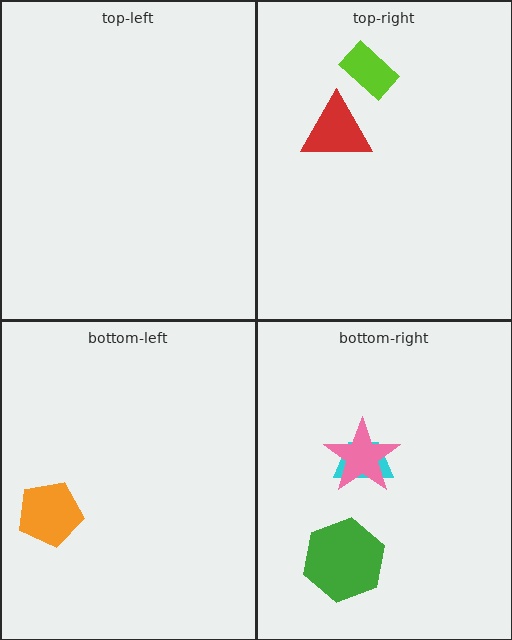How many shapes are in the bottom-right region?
3.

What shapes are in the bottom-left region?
The orange pentagon.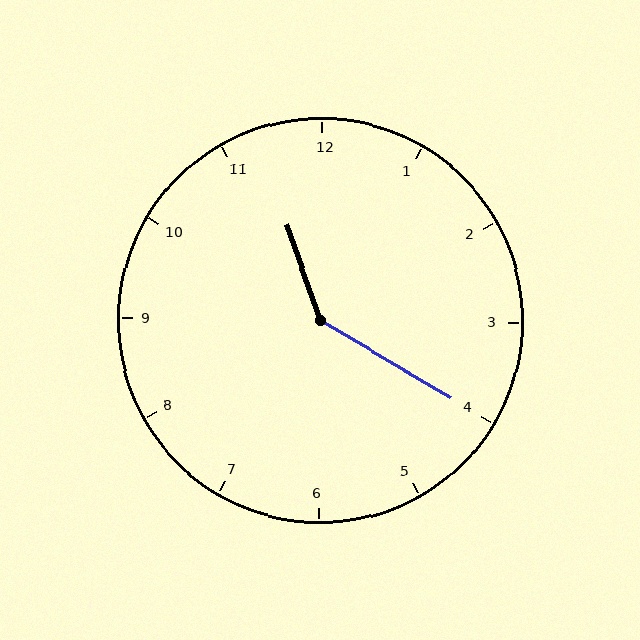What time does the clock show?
11:20.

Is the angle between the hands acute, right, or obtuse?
It is obtuse.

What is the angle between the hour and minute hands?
Approximately 140 degrees.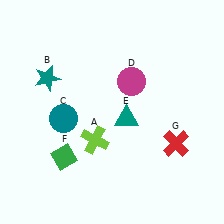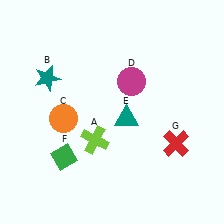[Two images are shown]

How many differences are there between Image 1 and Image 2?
There is 1 difference between the two images.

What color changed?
The circle (C) changed from teal in Image 1 to orange in Image 2.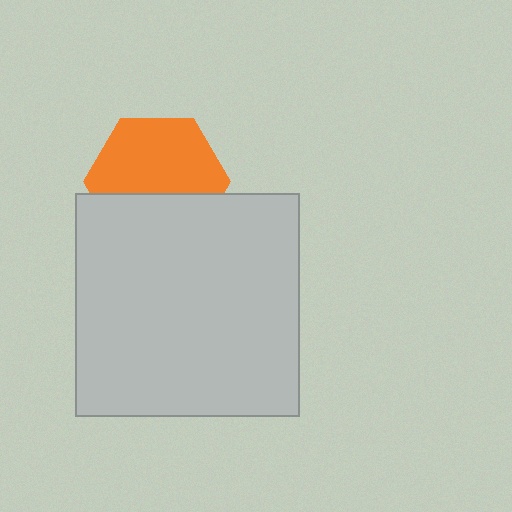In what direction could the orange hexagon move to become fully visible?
The orange hexagon could move up. That would shift it out from behind the light gray square entirely.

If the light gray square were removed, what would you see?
You would see the complete orange hexagon.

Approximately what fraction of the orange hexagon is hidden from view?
Roughly 38% of the orange hexagon is hidden behind the light gray square.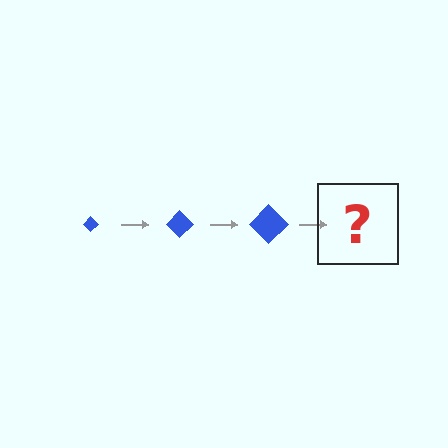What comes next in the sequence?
The next element should be a blue diamond, larger than the previous one.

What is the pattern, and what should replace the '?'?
The pattern is that the diamond gets progressively larger each step. The '?' should be a blue diamond, larger than the previous one.